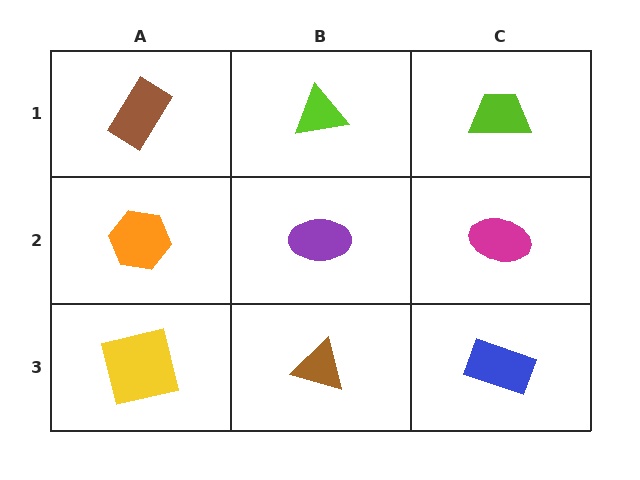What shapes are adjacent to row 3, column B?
A purple ellipse (row 2, column B), a yellow square (row 3, column A), a blue rectangle (row 3, column C).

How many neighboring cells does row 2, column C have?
3.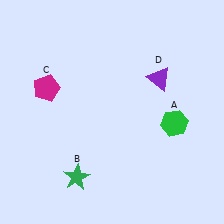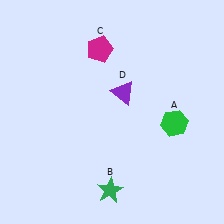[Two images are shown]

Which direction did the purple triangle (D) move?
The purple triangle (D) moved left.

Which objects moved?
The objects that moved are: the green star (B), the magenta pentagon (C), the purple triangle (D).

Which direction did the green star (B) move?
The green star (B) moved right.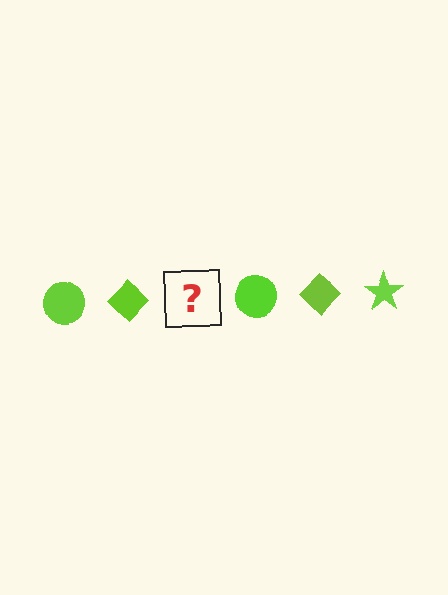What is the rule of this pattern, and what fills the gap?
The rule is that the pattern cycles through circle, diamond, star shapes in lime. The gap should be filled with a lime star.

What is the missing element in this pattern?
The missing element is a lime star.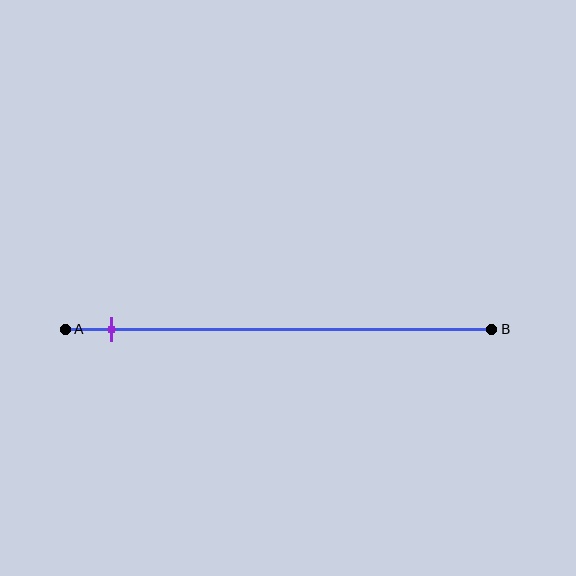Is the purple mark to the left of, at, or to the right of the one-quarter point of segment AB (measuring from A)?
The purple mark is to the left of the one-quarter point of segment AB.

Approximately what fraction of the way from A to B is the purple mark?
The purple mark is approximately 10% of the way from A to B.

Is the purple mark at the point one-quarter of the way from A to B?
No, the mark is at about 10% from A, not at the 25% one-quarter point.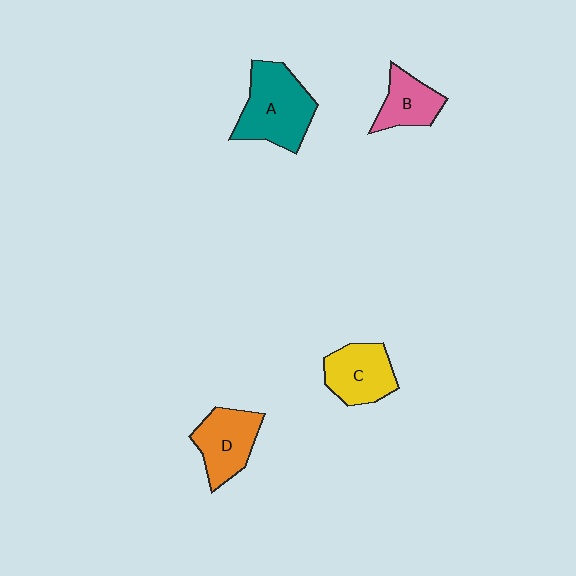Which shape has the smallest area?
Shape B (pink).